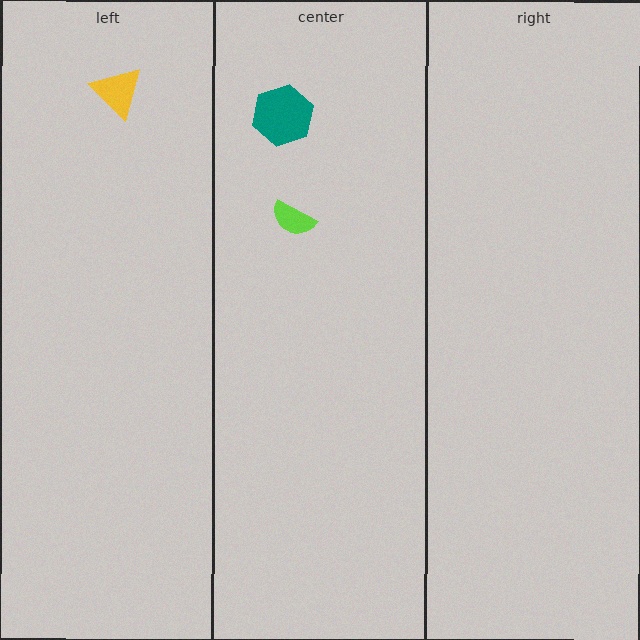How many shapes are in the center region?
2.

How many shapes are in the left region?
1.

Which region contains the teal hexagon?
The center region.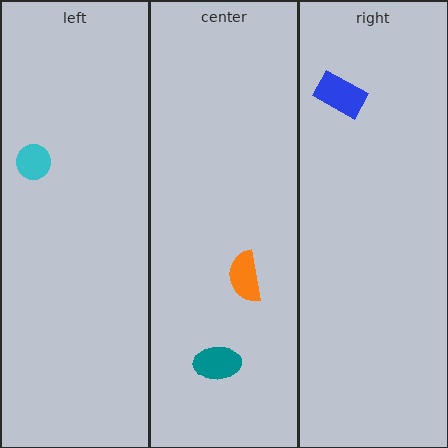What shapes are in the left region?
The cyan circle.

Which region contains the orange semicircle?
The center region.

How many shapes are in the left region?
1.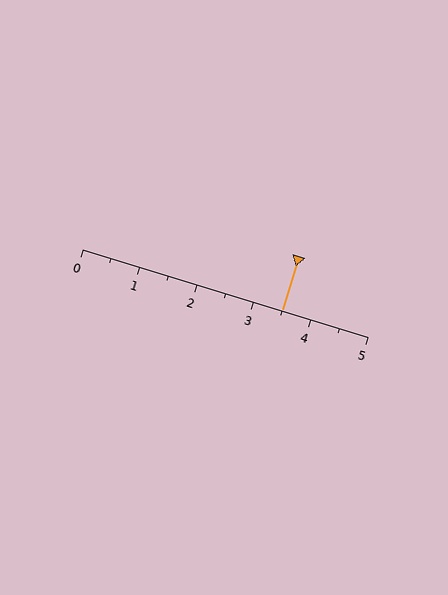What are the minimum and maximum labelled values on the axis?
The axis runs from 0 to 5.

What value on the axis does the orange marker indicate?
The marker indicates approximately 3.5.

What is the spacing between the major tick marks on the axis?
The major ticks are spaced 1 apart.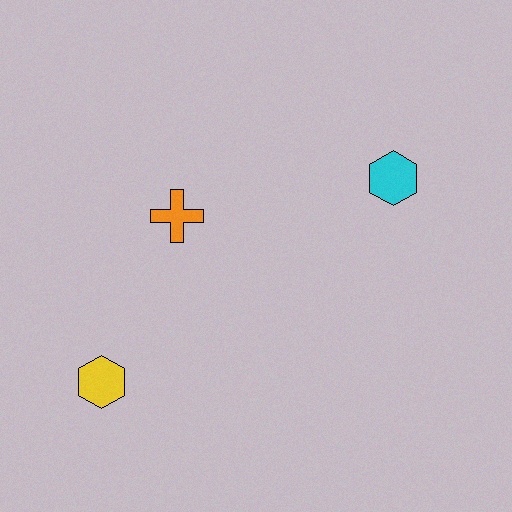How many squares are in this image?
There are no squares.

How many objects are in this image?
There are 3 objects.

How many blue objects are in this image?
There are no blue objects.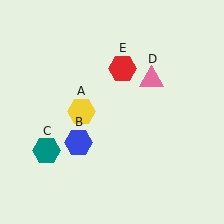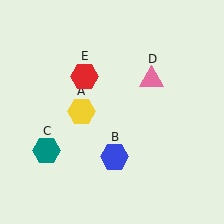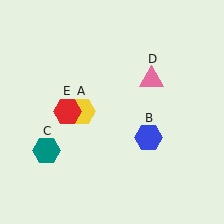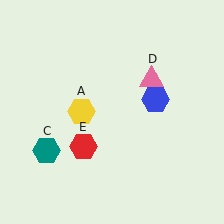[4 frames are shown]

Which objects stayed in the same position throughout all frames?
Yellow hexagon (object A) and teal hexagon (object C) and pink triangle (object D) remained stationary.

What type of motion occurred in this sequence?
The blue hexagon (object B), red hexagon (object E) rotated counterclockwise around the center of the scene.